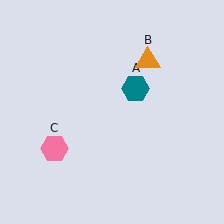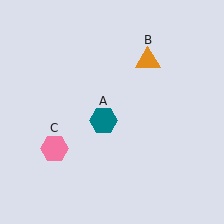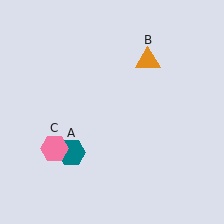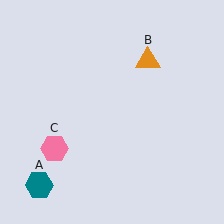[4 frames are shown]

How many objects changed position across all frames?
1 object changed position: teal hexagon (object A).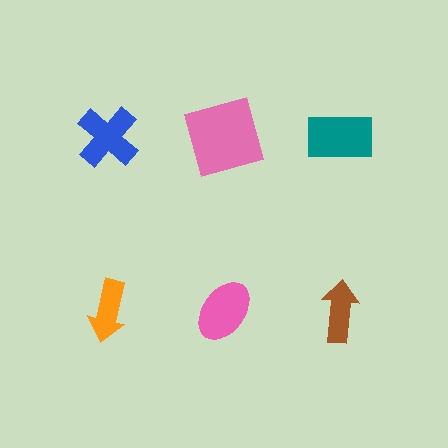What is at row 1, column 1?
A blue cross.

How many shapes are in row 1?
3 shapes.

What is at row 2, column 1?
An orange arrow.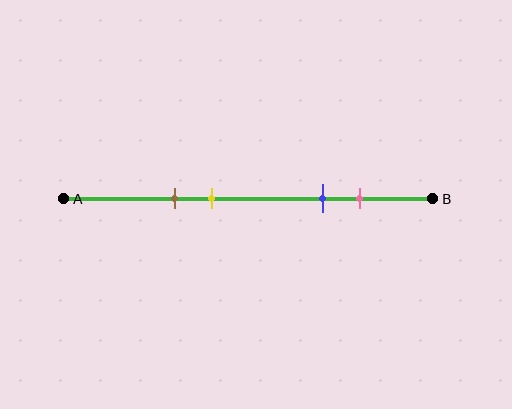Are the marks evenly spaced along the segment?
No, the marks are not evenly spaced.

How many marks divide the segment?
There are 4 marks dividing the segment.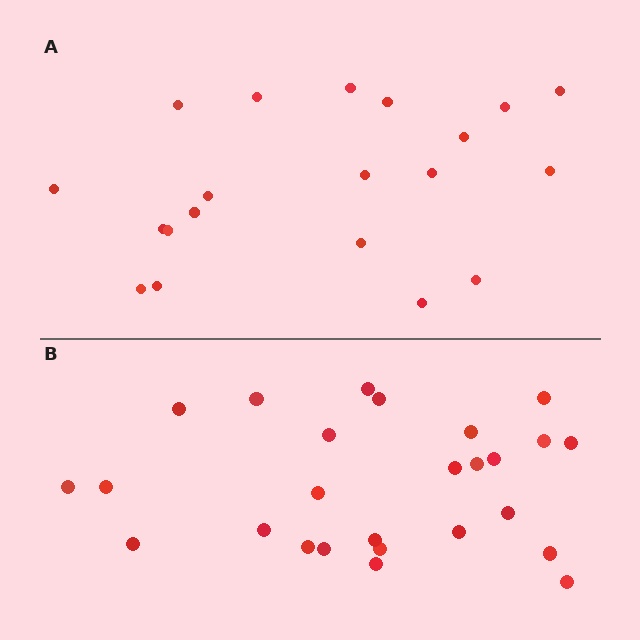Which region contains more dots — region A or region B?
Region B (the bottom region) has more dots.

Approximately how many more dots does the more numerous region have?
Region B has about 6 more dots than region A.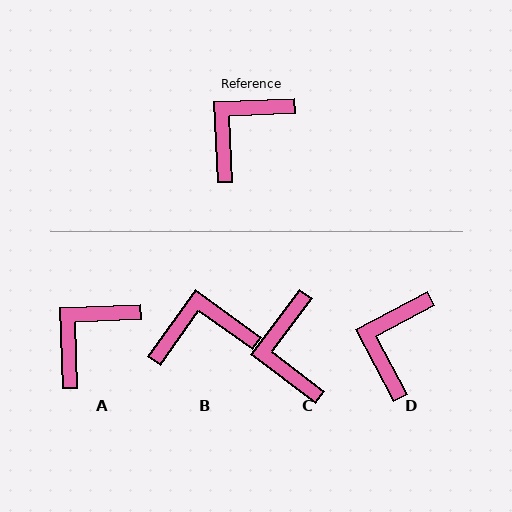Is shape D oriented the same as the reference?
No, it is off by about 26 degrees.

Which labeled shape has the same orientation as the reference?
A.